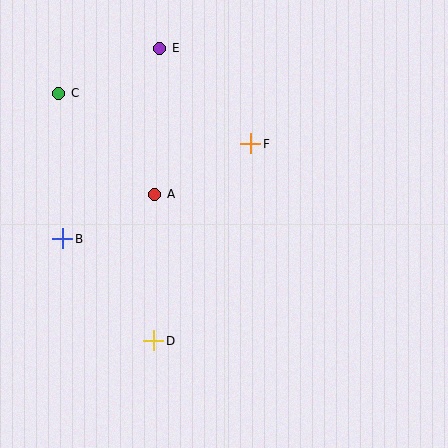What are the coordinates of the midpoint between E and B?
The midpoint between E and B is at (111, 144).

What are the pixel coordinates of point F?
Point F is at (251, 144).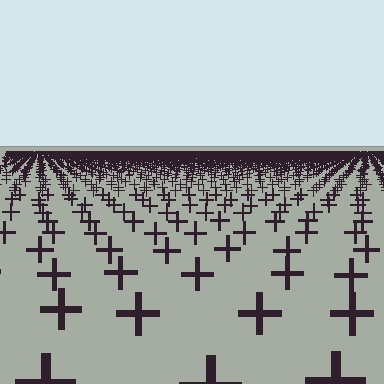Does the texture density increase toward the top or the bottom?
Density increases toward the top.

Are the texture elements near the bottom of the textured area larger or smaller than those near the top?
Larger. Near the bottom, elements are closer to the viewer and appear at a bigger on-screen size.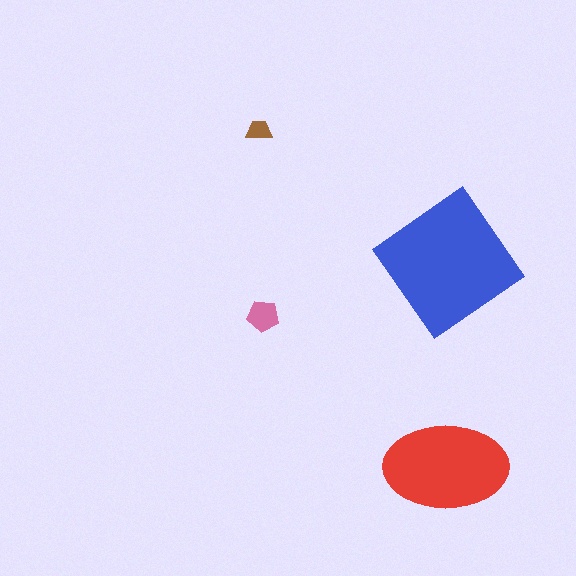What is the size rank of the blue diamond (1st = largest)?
1st.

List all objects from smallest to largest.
The brown trapezoid, the pink pentagon, the red ellipse, the blue diamond.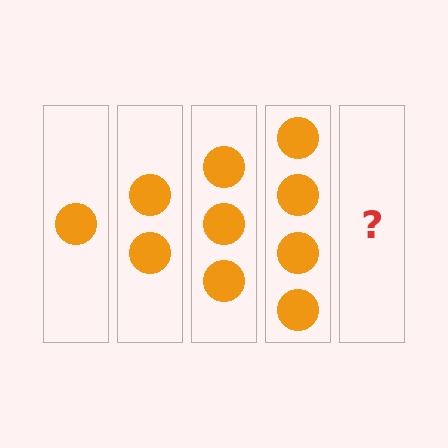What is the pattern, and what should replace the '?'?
The pattern is that each step adds one more circle. The '?' should be 5 circles.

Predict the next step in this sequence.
The next step is 5 circles.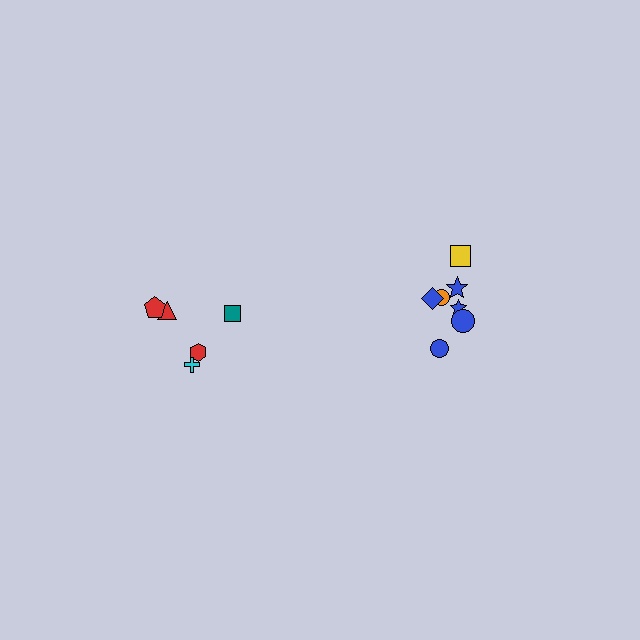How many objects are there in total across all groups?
There are 12 objects.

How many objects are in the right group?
There are 7 objects.